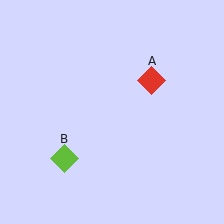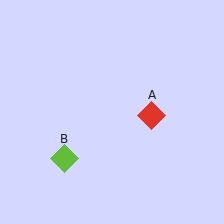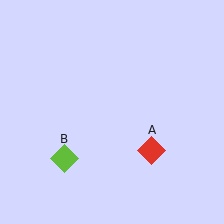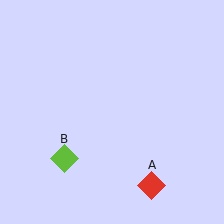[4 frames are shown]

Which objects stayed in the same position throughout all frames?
Lime diamond (object B) remained stationary.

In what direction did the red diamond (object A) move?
The red diamond (object A) moved down.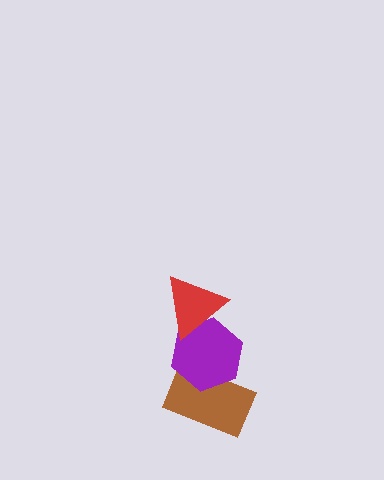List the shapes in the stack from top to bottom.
From top to bottom: the red triangle, the purple hexagon, the brown rectangle.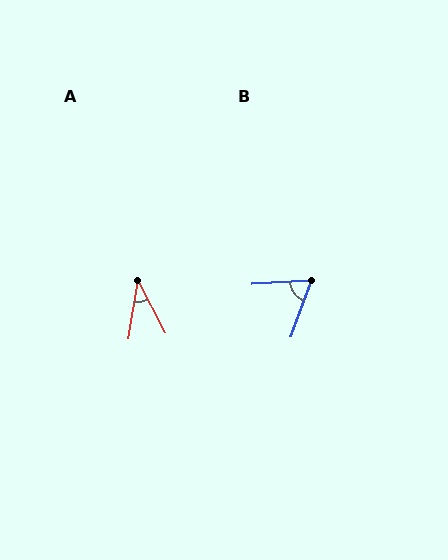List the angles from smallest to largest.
A (36°), B (67°).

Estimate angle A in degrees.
Approximately 36 degrees.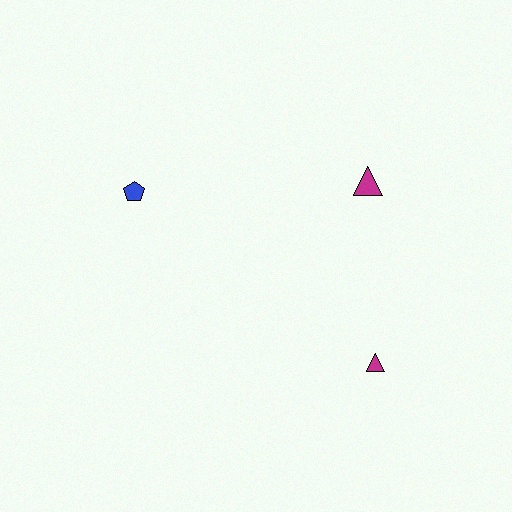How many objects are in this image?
There are 3 objects.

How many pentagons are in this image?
There is 1 pentagon.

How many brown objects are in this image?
There are no brown objects.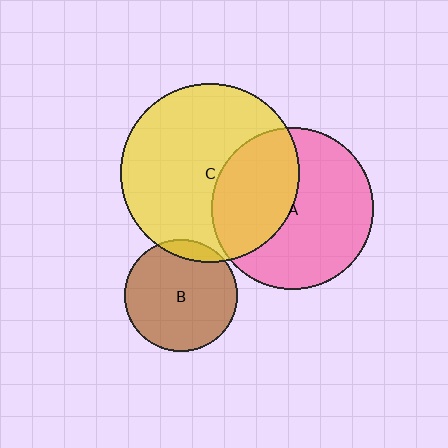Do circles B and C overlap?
Yes.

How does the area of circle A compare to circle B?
Approximately 2.1 times.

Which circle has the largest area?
Circle C (yellow).